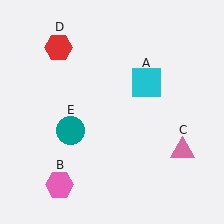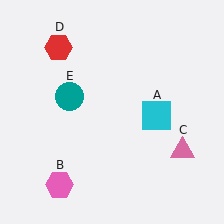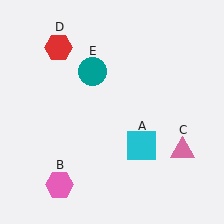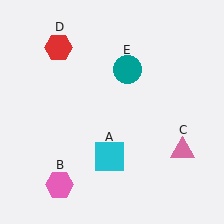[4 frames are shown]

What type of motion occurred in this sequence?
The cyan square (object A), teal circle (object E) rotated clockwise around the center of the scene.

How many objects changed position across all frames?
2 objects changed position: cyan square (object A), teal circle (object E).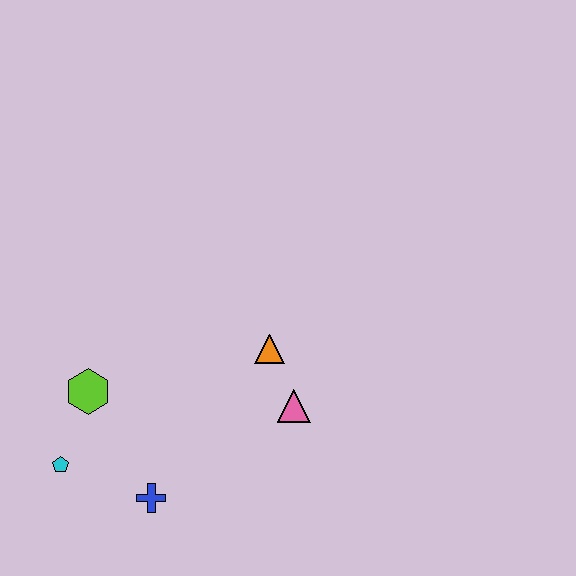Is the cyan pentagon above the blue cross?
Yes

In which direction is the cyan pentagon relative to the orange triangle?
The cyan pentagon is to the left of the orange triangle.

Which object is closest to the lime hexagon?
The cyan pentagon is closest to the lime hexagon.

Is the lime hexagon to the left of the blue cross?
Yes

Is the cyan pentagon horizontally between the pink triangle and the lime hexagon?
No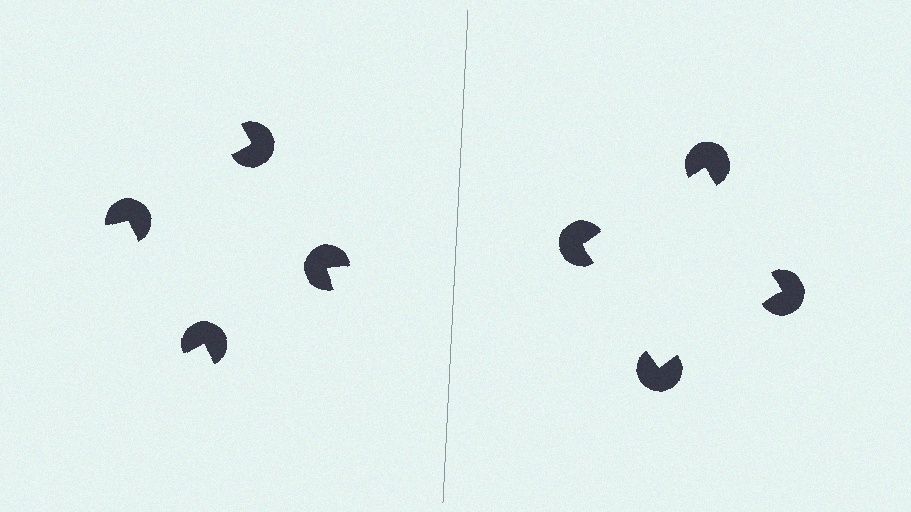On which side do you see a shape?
An illusory square appears on the right side. On the left side the wedge cuts are rotated, so no coherent shape forms.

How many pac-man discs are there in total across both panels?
8 — 4 on each side.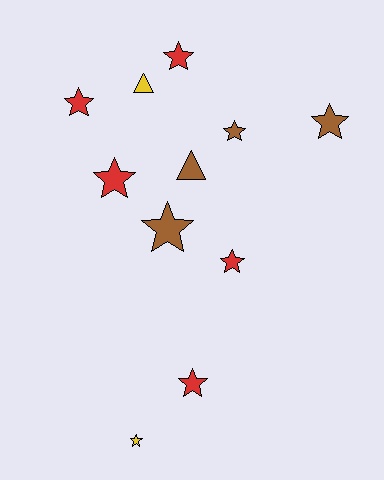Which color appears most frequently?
Red, with 5 objects.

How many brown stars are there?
There are 3 brown stars.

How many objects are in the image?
There are 11 objects.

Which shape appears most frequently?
Star, with 9 objects.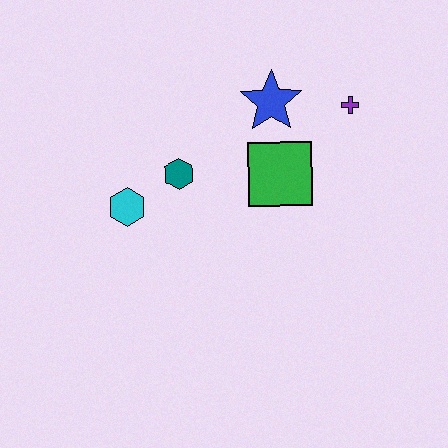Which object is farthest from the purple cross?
The cyan hexagon is farthest from the purple cross.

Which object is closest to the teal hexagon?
The cyan hexagon is closest to the teal hexagon.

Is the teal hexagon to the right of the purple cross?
No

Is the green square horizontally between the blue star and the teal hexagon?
No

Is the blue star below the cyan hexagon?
No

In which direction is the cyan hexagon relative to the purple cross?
The cyan hexagon is to the left of the purple cross.